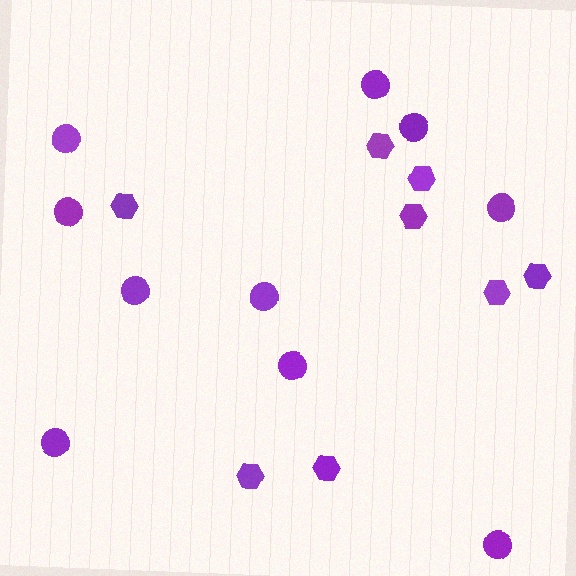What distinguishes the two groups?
There are 2 groups: one group of circles (10) and one group of hexagons (8).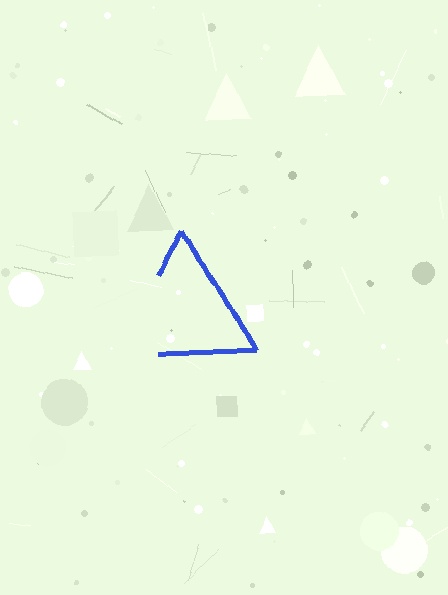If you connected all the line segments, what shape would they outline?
They would outline a triangle.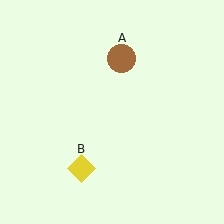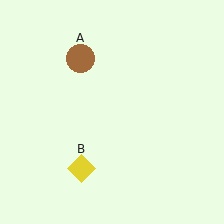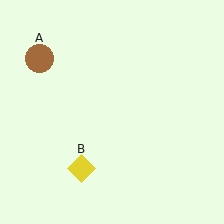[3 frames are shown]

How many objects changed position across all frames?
1 object changed position: brown circle (object A).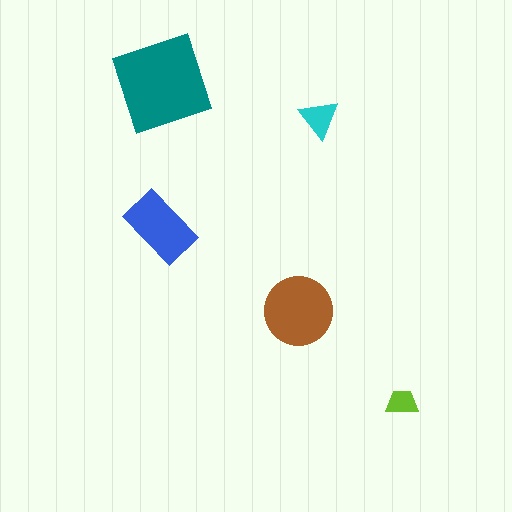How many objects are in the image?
There are 5 objects in the image.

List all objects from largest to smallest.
The teal square, the brown circle, the blue rectangle, the cyan triangle, the lime trapezoid.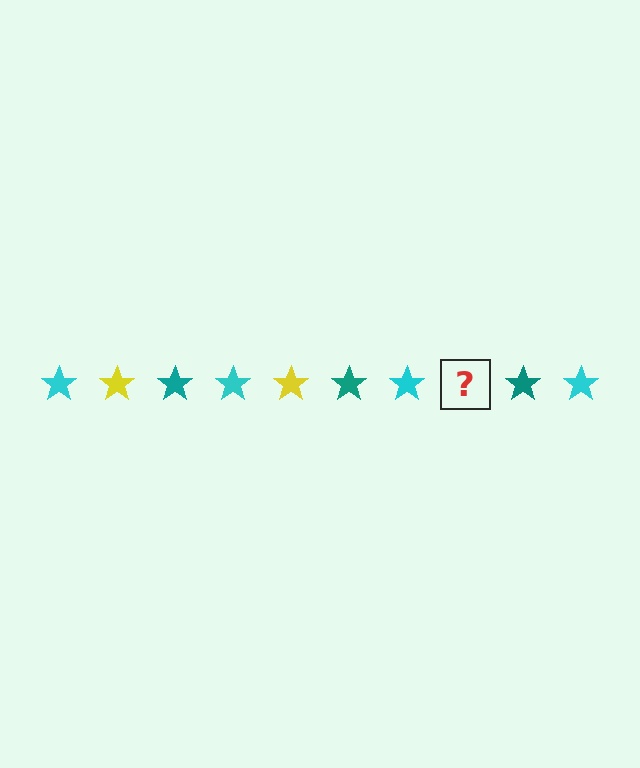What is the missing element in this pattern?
The missing element is a yellow star.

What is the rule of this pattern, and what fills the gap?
The rule is that the pattern cycles through cyan, yellow, teal stars. The gap should be filled with a yellow star.